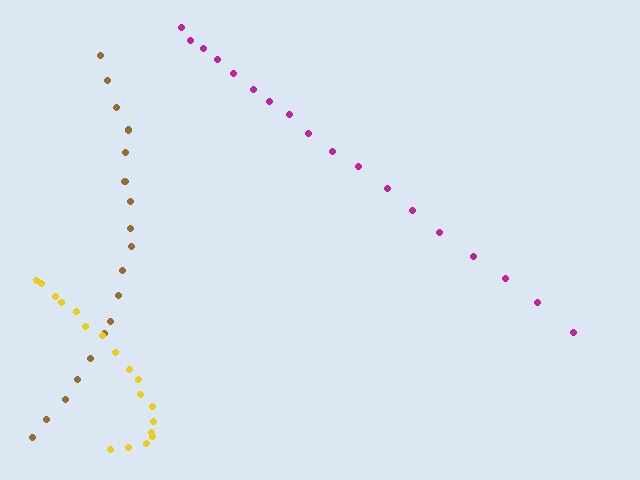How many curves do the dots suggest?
There are 3 distinct paths.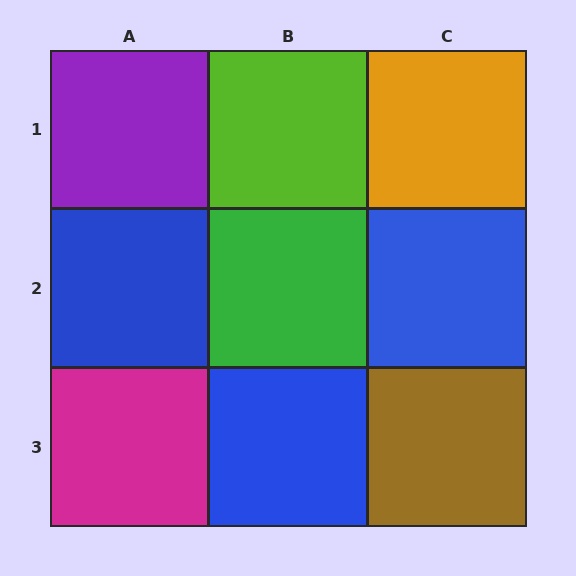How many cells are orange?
1 cell is orange.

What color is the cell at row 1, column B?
Lime.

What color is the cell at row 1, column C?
Orange.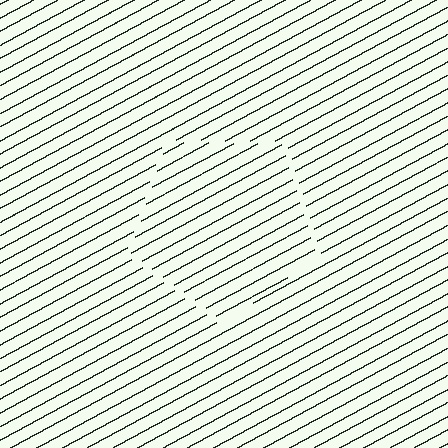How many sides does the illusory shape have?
5 sides — the line-ends trace a pentagon.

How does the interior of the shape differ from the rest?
The interior of the shape contains the same grating, shifted by half a period — the contour is defined by the phase discontinuity where line-ends from the inner and outer gratings abut.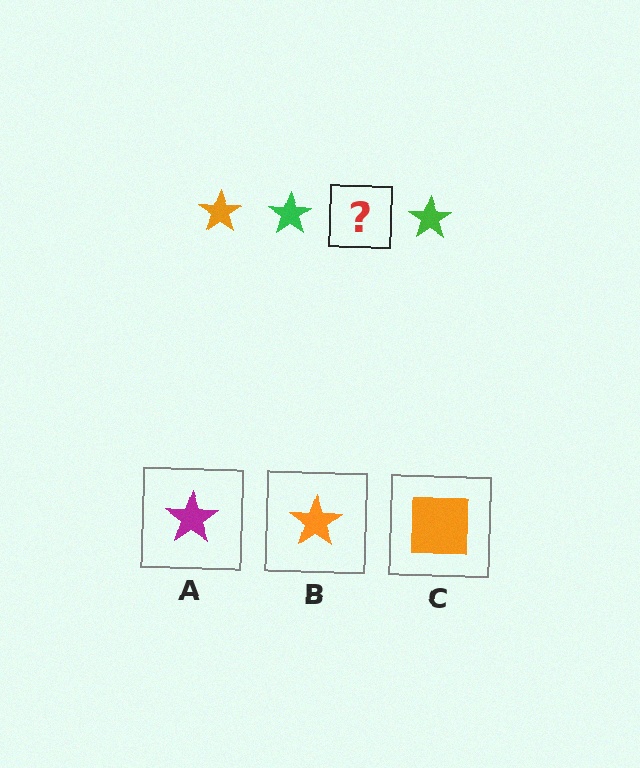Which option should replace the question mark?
Option B.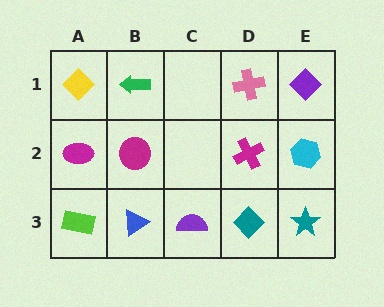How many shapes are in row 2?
4 shapes.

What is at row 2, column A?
A magenta ellipse.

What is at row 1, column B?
A green arrow.